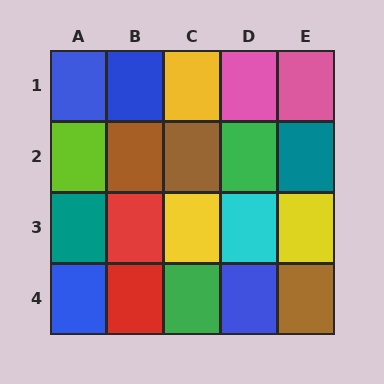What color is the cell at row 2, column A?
Lime.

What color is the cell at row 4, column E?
Brown.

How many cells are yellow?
3 cells are yellow.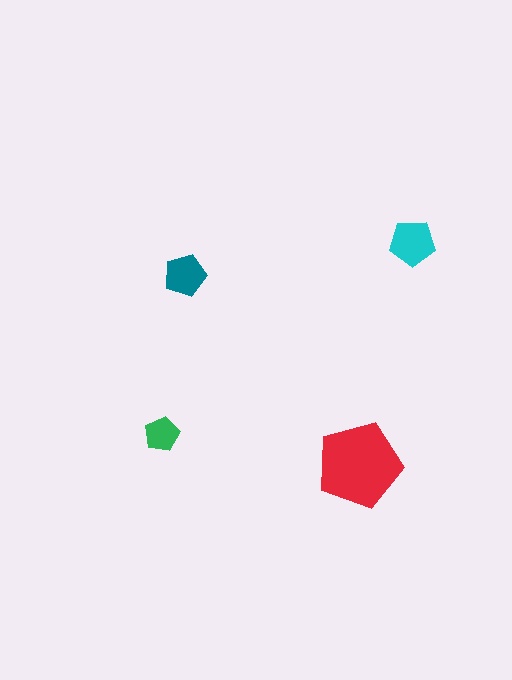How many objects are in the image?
There are 4 objects in the image.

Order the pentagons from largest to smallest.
the red one, the cyan one, the teal one, the green one.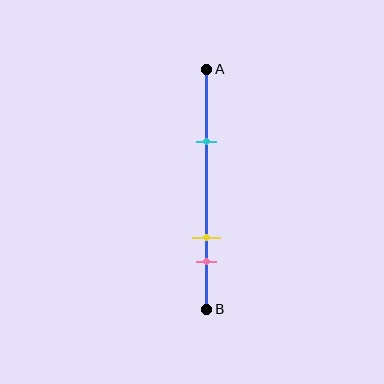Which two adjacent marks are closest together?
The yellow and pink marks are the closest adjacent pair.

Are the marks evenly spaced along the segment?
No, the marks are not evenly spaced.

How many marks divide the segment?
There are 3 marks dividing the segment.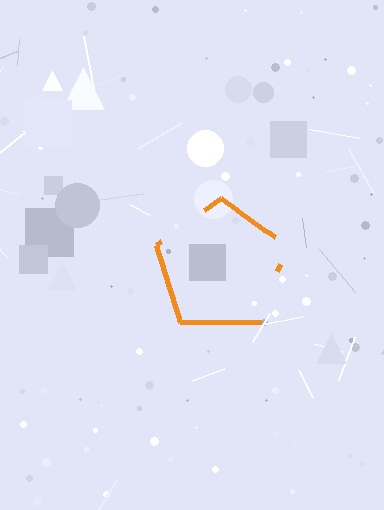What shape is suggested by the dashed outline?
The dashed outline suggests a pentagon.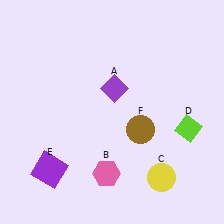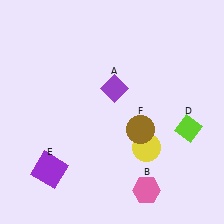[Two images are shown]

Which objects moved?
The objects that moved are: the pink hexagon (B), the yellow circle (C).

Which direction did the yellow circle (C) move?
The yellow circle (C) moved up.